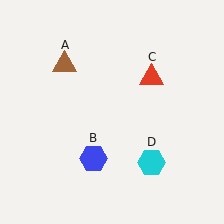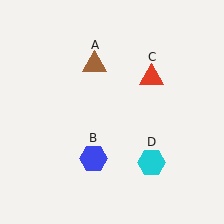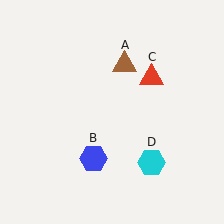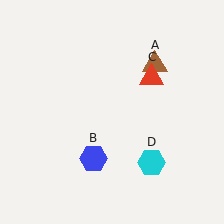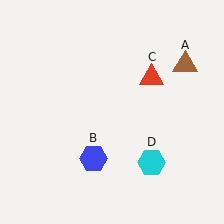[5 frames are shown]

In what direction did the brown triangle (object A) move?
The brown triangle (object A) moved right.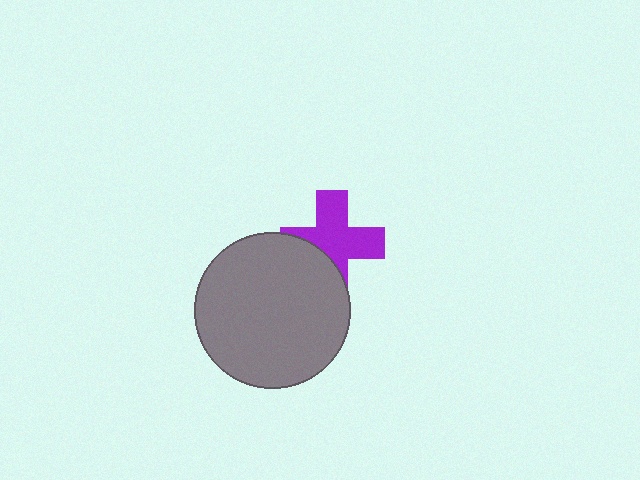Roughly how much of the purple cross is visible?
Most of it is visible (roughly 67%).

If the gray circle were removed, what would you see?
You would see the complete purple cross.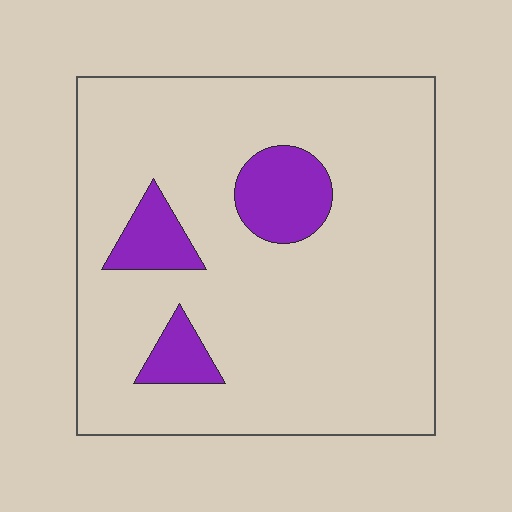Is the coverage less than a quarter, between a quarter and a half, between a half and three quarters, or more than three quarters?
Less than a quarter.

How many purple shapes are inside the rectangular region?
3.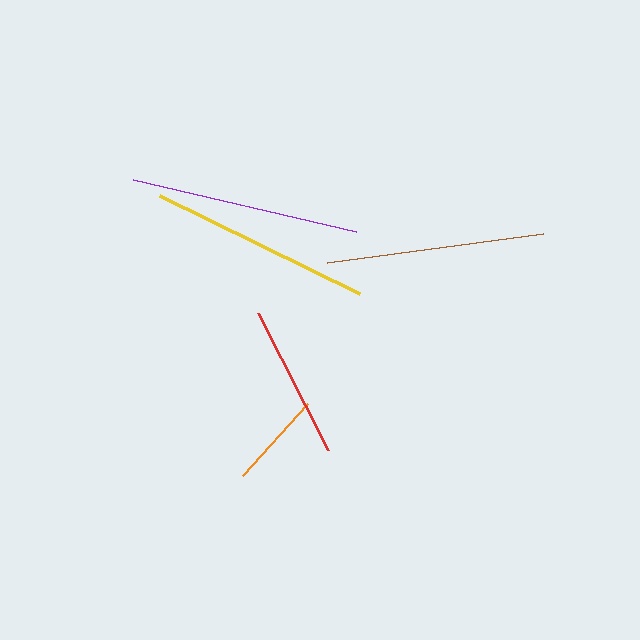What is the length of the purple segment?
The purple segment is approximately 229 pixels long.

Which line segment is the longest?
The purple line is the longest at approximately 229 pixels.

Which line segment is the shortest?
The orange line is the shortest at approximately 98 pixels.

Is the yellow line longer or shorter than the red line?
The yellow line is longer than the red line.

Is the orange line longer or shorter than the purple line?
The purple line is longer than the orange line.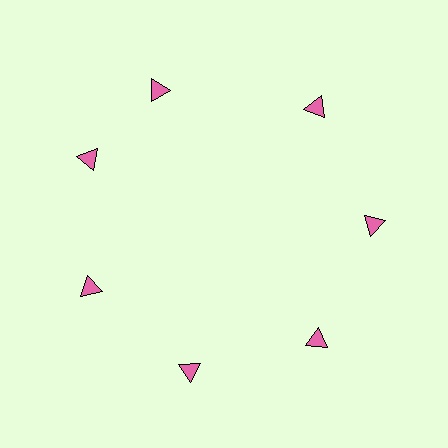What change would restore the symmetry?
The symmetry would be restored by rotating it back into even spacing with its neighbors so that all 7 triangles sit at equal angles and equal distance from the center.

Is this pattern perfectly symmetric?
No. The 7 pink triangles are arranged in a ring, but one element near the 12 o'clock position is rotated out of alignment along the ring, breaking the 7-fold rotational symmetry.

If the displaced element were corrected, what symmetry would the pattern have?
It would have 7-fold rotational symmetry — the pattern would map onto itself every 51 degrees.